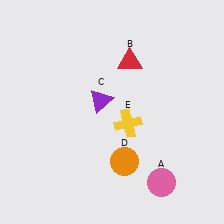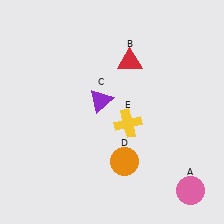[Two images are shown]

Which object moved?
The pink circle (A) moved right.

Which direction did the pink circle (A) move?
The pink circle (A) moved right.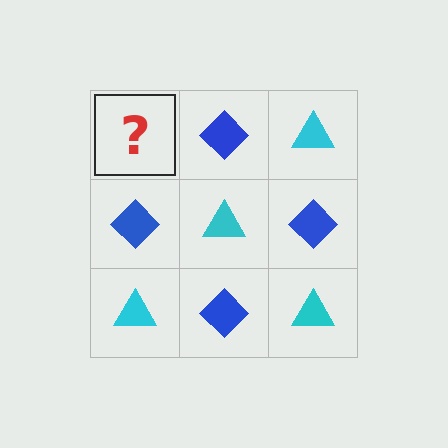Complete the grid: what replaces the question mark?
The question mark should be replaced with a cyan triangle.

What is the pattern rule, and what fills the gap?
The rule is that it alternates cyan triangle and blue diamond in a checkerboard pattern. The gap should be filled with a cyan triangle.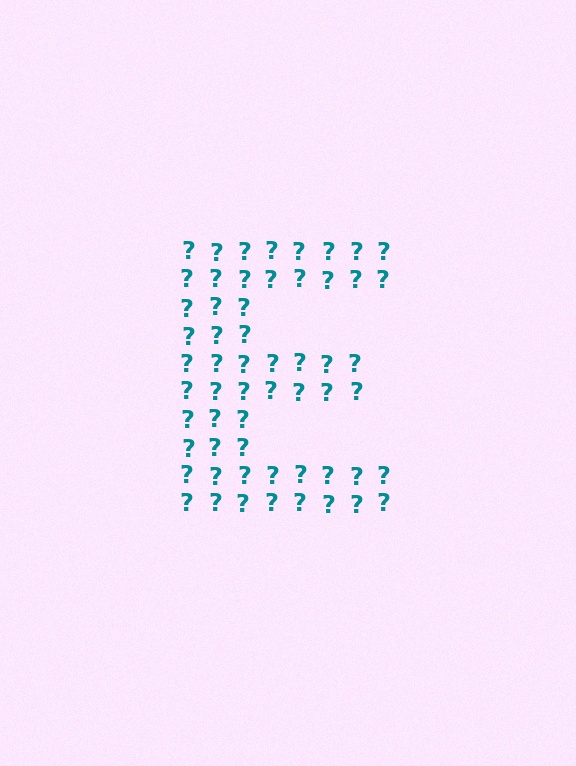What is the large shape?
The large shape is the letter E.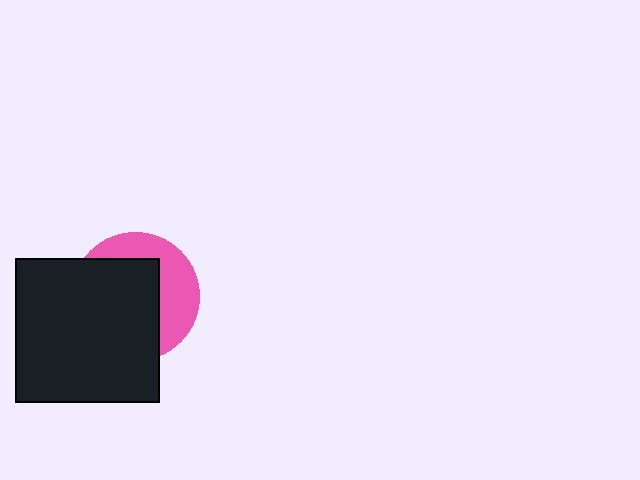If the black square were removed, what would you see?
You would see the complete pink circle.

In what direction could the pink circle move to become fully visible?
The pink circle could move toward the upper-right. That would shift it out from behind the black square entirely.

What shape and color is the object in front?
The object in front is a black square.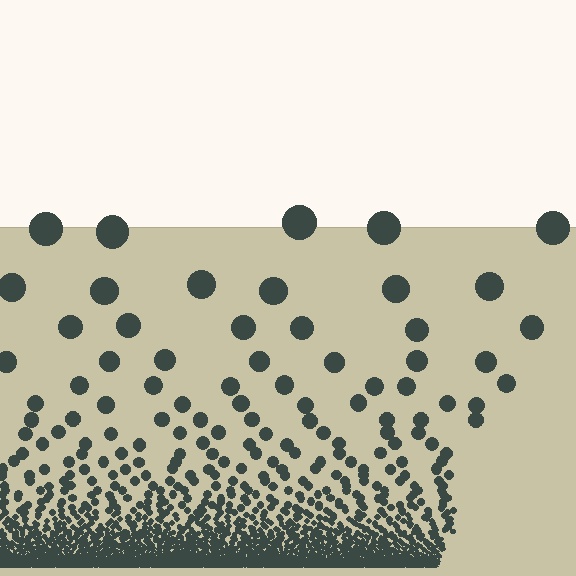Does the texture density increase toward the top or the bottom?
Density increases toward the bottom.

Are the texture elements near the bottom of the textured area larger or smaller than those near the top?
Smaller. The gradient is inverted — elements near the bottom are smaller and denser.